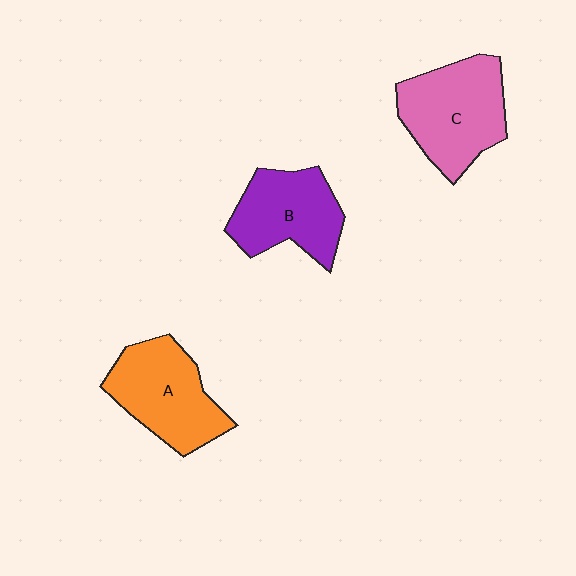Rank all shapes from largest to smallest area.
From largest to smallest: C (pink), A (orange), B (purple).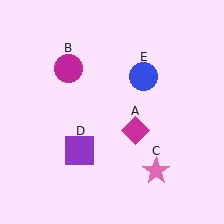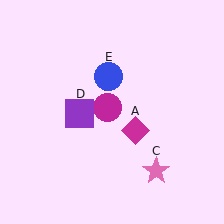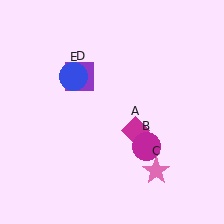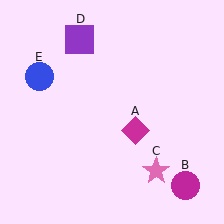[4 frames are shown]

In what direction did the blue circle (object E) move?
The blue circle (object E) moved left.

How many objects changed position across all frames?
3 objects changed position: magenta circle (object B), purple square (object D), blue circle (object E).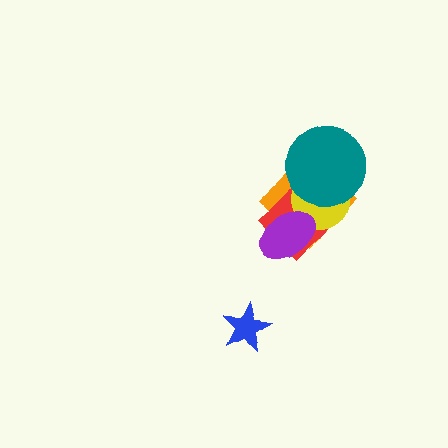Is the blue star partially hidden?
No, no other shape covers it.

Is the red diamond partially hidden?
Yes, it is partially covered by another shape.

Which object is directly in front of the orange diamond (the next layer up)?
The red diamond is directly in front of the orange diamond.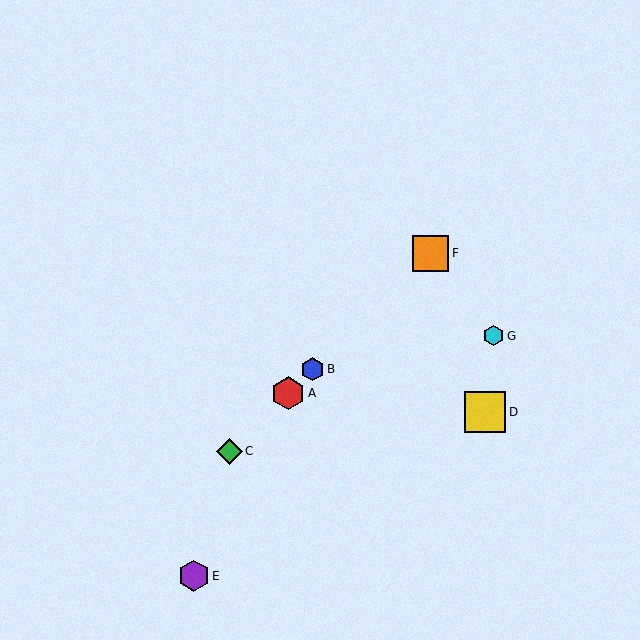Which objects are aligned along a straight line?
Objects A, B, C, F are aligned along a straight line.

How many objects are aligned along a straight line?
4 objects (A, B, C, F) are aligned along a straight line.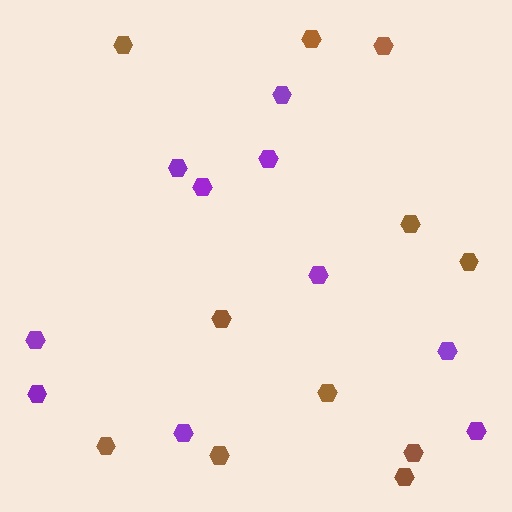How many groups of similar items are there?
There are 2 groups: one group of brown hexagons (11) and one group of purple hexagons (10).